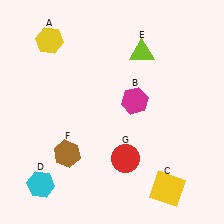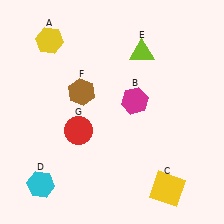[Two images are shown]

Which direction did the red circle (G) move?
The red circle (G) moved left.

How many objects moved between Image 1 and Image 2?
2 objects moved between the two images.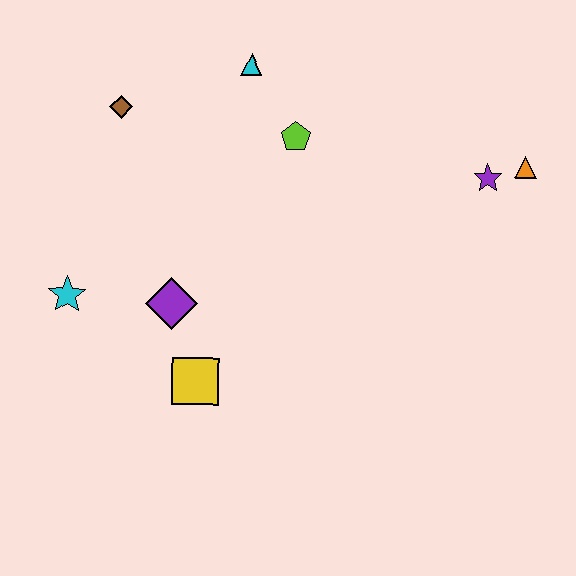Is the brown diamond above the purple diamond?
Yes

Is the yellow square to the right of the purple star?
No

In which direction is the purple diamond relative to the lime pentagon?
The purple diamond is below the lime pentagon.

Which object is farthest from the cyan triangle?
The yellow square is farthest from the cyan triangle.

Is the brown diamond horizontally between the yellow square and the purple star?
No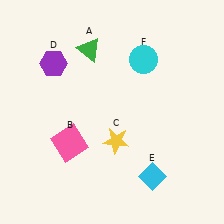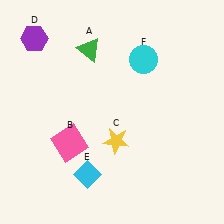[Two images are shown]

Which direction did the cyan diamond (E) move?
The cyan diamond (E) moved left.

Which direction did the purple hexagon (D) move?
The purple hexagon (D) moved up.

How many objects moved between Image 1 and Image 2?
2 objects moved between the two images.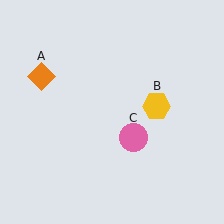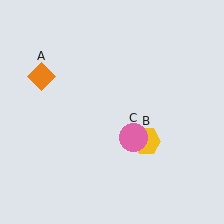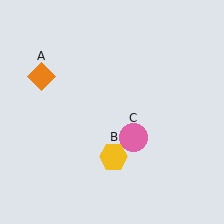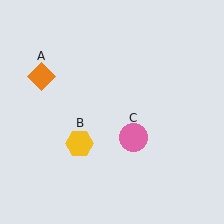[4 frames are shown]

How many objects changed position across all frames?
1 object changed position: yellow hexagon (object B).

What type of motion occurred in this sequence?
The yellow hexagon (object B) rotated clockwise around the center of the scene.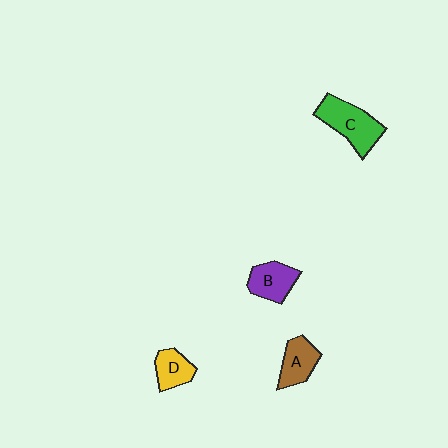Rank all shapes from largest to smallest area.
From largest to smallest: C (green), B (purple), A (brown), D (yellow).